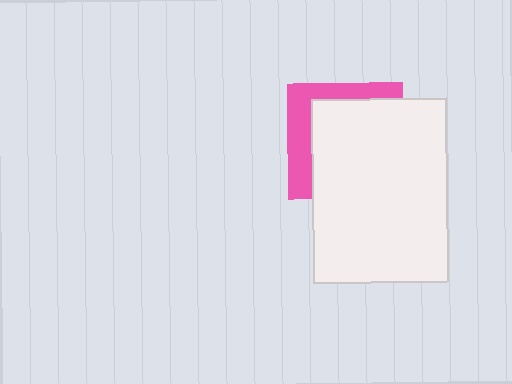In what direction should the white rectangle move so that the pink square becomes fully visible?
The white rectangle should move toward the lower-right. That is the shortest direction to clear the overlap and leave the pink square fully visible.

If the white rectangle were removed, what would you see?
You would see the complete pink square.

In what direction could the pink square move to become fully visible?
The pink square could move toward the upper-left. That would shift it out from behind the white rectangle entirely.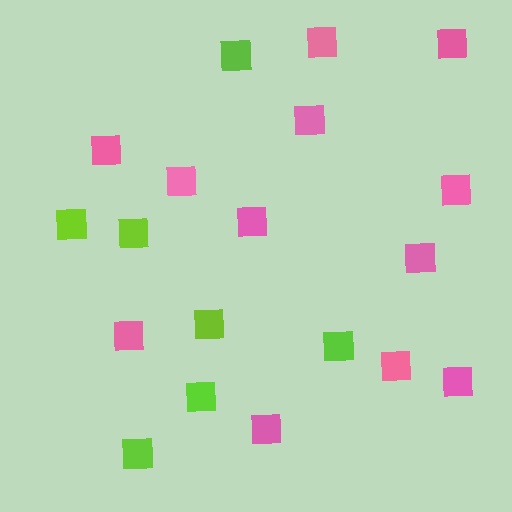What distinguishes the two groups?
There are 2 groups: one group of pink squares (12) and one group of lime squares (7).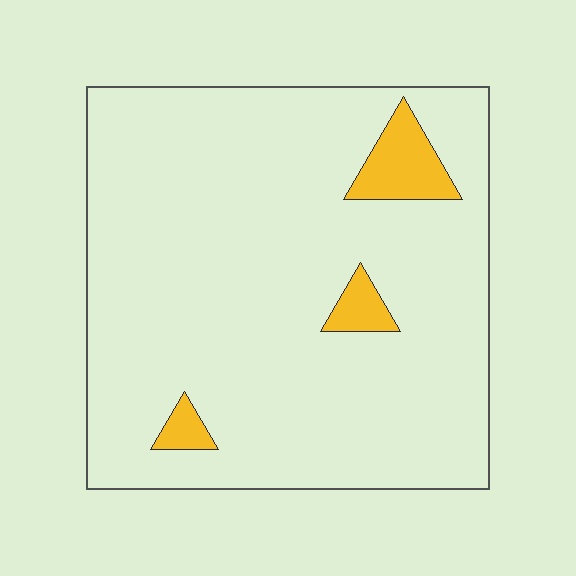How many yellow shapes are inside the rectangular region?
3.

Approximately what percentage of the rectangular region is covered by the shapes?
Approximately 5%.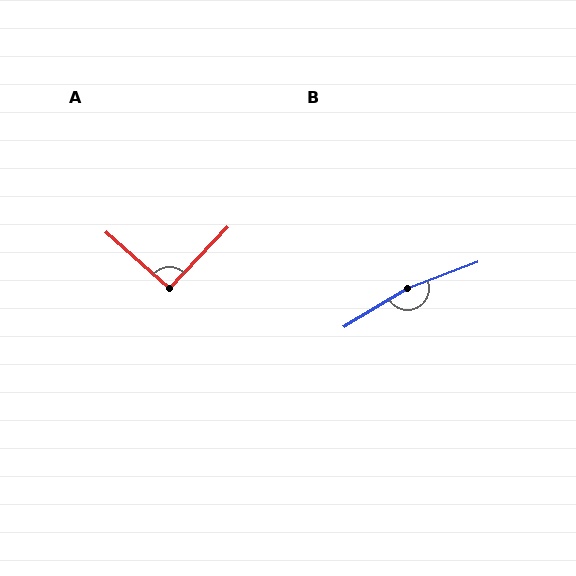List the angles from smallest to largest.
A (92°), B (169°).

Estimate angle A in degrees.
Approximately 92 degrees.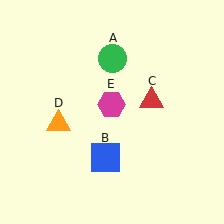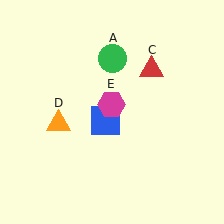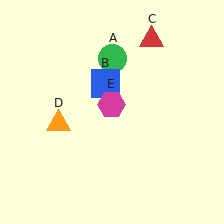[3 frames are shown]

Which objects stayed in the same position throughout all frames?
Green circle (object A) and orange triangle (object D) and magenta hexagon (object E) remained stationary.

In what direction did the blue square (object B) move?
The blue square (object B) moved up.